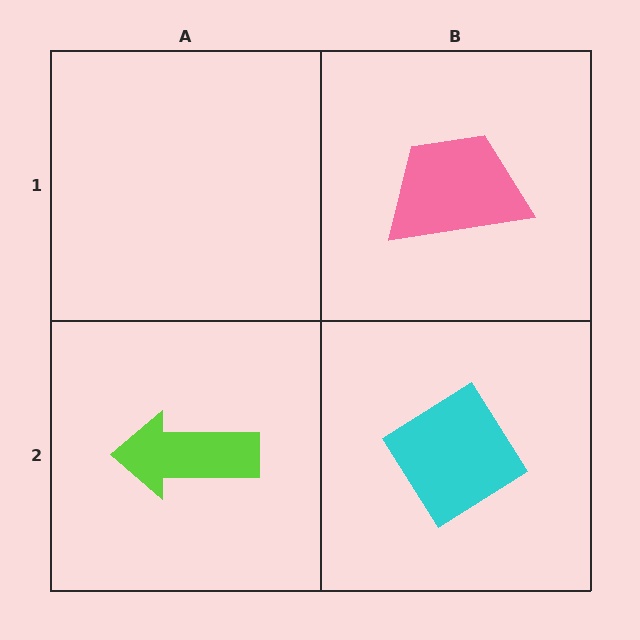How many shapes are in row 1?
1 shape.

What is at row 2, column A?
A lime arrow.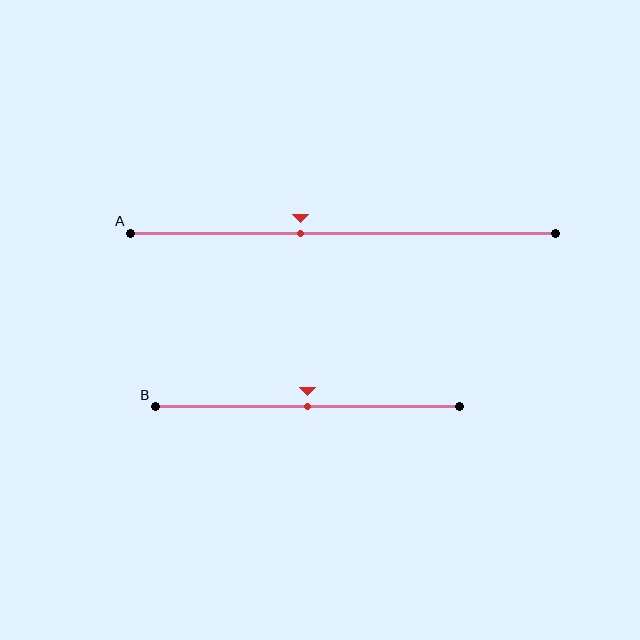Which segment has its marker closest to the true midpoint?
Segment B has its marker closest to the true midpoint.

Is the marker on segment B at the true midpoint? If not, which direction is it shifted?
Yes, the marker on segment B is at the true midpoint.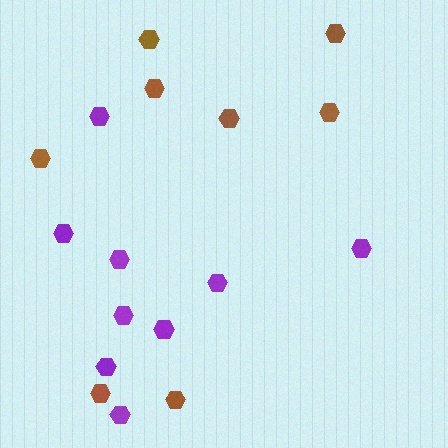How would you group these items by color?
There are 2 groups: one group of purple hexagons (9) and one group of brown hexagons (8).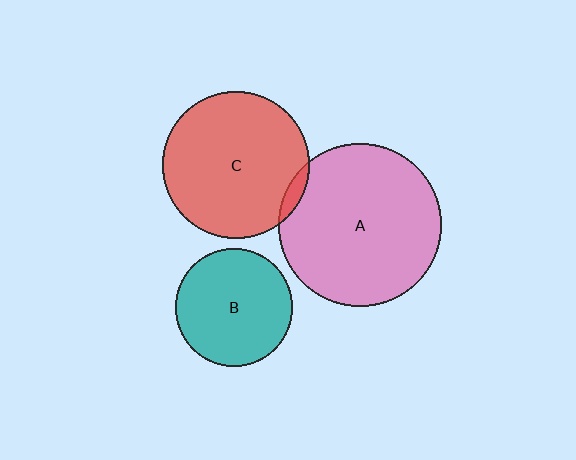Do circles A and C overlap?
Yes.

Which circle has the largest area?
Circle A (pink).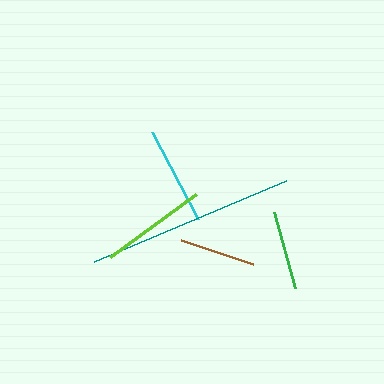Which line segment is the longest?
The teal line is the longest at approximately 208 pixels.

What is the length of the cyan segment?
The cyan segment is approximately 98 pixels long.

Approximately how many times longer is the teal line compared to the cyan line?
The teal line is approximately 2.1 times the length of the cyan line.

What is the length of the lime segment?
The lime segment is approximately 106 pixels long.